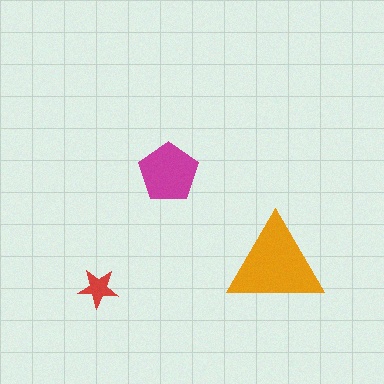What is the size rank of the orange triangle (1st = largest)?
1st.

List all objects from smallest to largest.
The red star, the magenta pentagon, the orange triangle.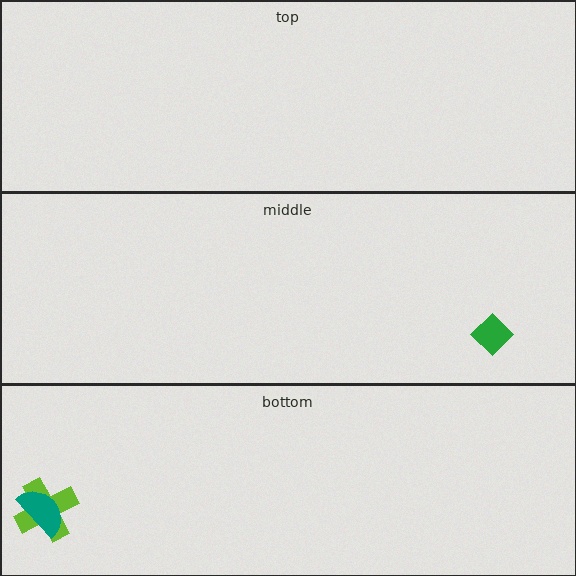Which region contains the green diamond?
The middle region.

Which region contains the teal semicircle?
The bottom region.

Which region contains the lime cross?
The bottom region.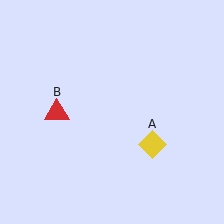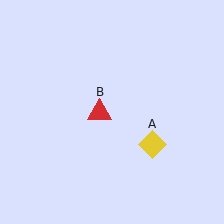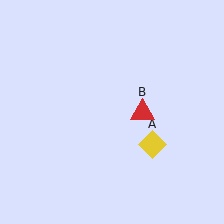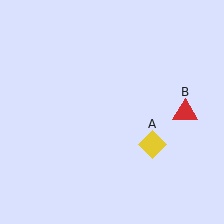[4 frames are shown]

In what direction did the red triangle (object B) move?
The red triangle (object B) moved right.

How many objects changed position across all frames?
1 object changed position: red triangle (object B).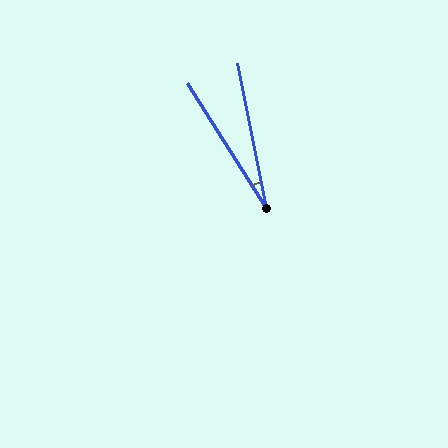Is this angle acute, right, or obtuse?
It is acute.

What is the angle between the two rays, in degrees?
Approximately 21 degrees.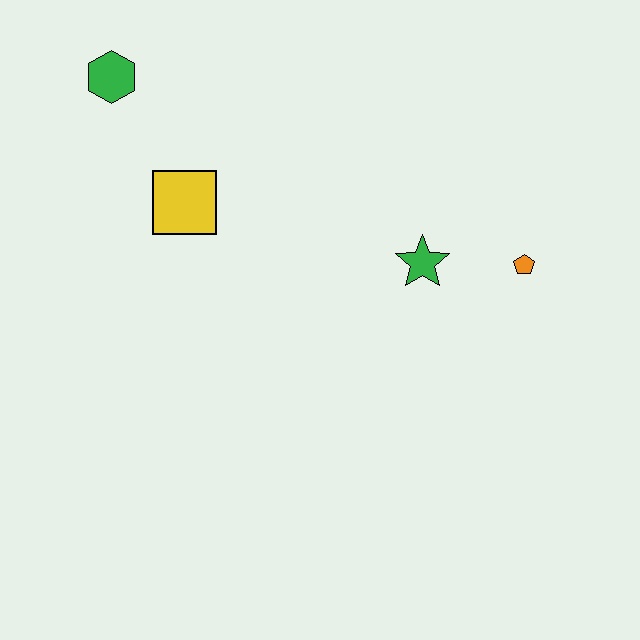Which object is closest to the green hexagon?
The yellow square is closest to the green hexagon.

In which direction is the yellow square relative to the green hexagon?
The yellow square is below the green hexagon.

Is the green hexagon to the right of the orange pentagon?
No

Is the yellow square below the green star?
No